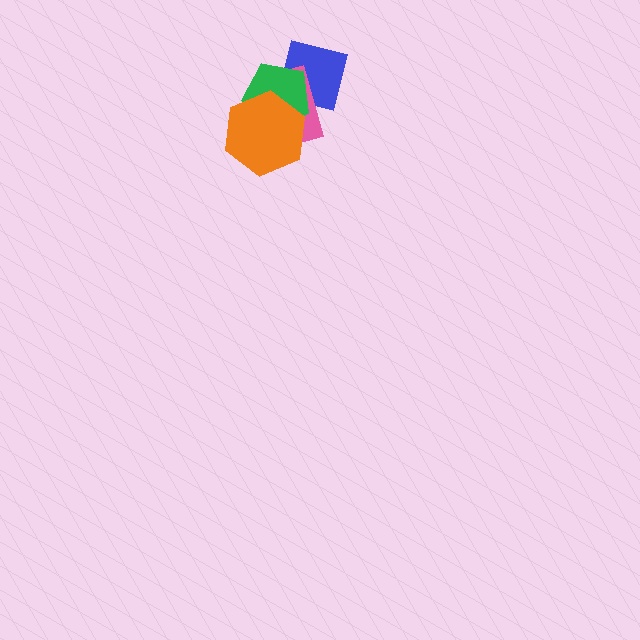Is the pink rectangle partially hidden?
Yes, it is partially covered by another shape.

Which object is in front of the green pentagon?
The orange hexagon is in front of the green pentagon.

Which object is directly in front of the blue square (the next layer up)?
The pink rectangle is directly in front of the blue square.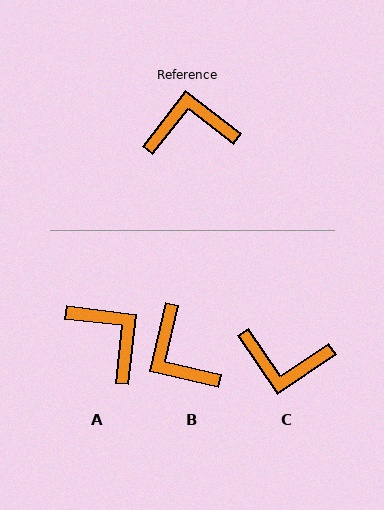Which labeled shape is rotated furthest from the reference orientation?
C, about 162 degrees away.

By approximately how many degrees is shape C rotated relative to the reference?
Approximately 162 degrees counter-clockwise.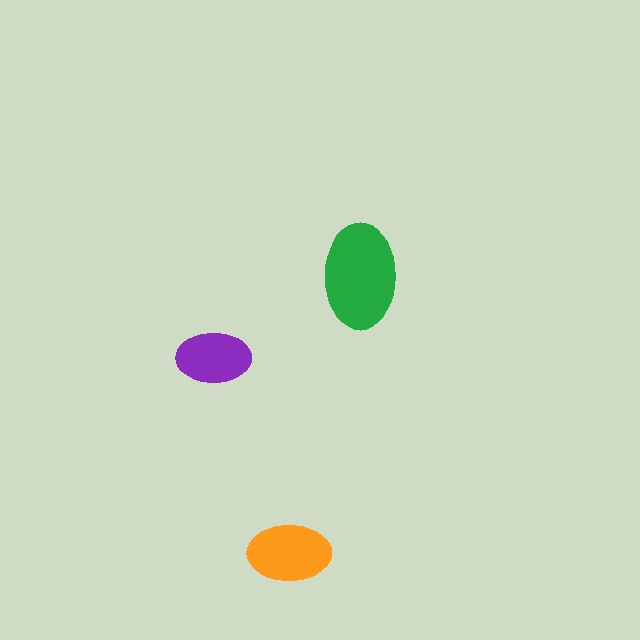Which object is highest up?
The green ellipse is topmost.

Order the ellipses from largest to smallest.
the green one, the orange one, the purple one.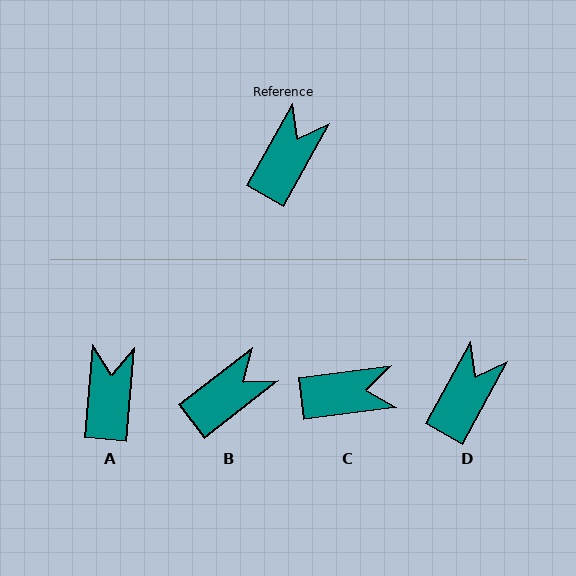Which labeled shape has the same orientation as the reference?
D.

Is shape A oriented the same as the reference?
No, it is off by about 23 degrees.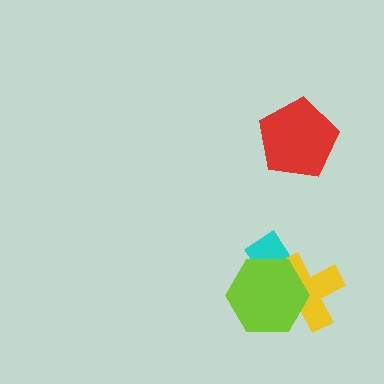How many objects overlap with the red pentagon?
0 objects overlap with the red pentagon.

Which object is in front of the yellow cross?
The lime hexagon is in front of the yellow cross.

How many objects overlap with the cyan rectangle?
2 objects overlap with the cyan rectangle.